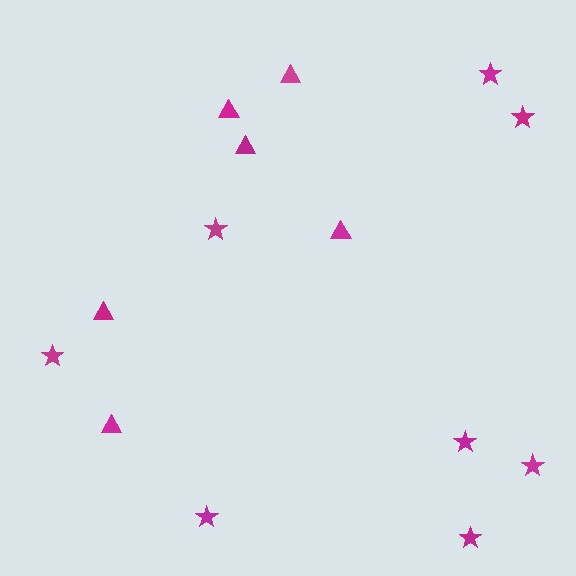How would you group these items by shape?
There are 2 groups: one group of stars (8) and one group of triangles (6).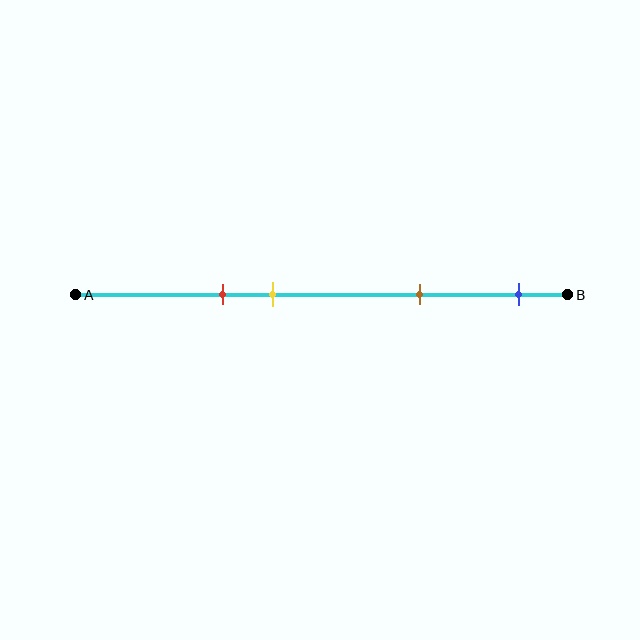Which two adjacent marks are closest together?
The red and yellow marks are the closest adjacent pair.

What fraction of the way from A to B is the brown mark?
The brown mark is approximately 70% (0.7) of the way from A to B.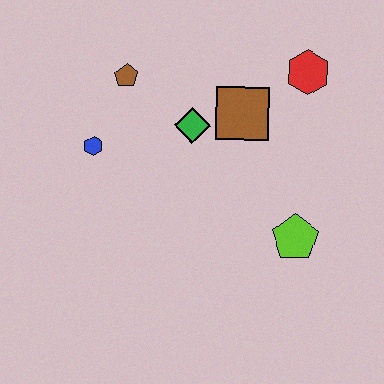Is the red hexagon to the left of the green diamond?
No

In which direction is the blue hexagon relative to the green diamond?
The blue hexagon is to the left of the green diamond.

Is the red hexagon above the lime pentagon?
Yes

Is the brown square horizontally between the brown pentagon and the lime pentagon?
Yes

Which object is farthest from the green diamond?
The lime pentagon is farthest from the green diamond.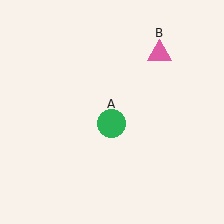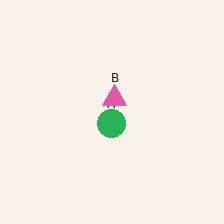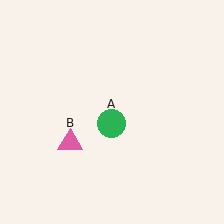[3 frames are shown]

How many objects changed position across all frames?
1 object changed position: pink triangle (object B).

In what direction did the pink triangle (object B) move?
The pink triangle (object B) moved down and to the left.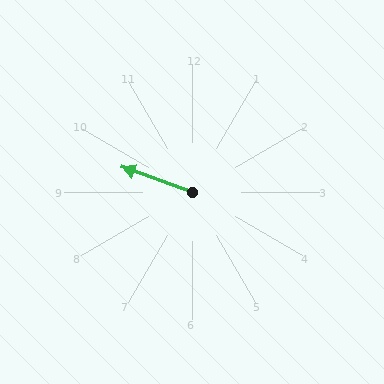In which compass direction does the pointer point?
West.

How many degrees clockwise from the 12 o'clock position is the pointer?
Approximately 290 degrees.